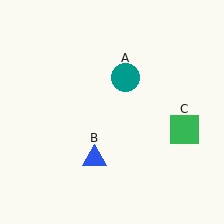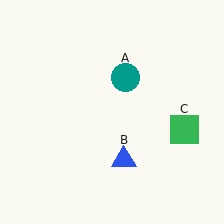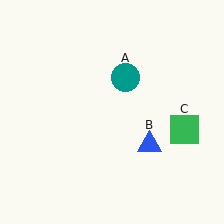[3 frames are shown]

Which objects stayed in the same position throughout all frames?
Teal circle (object A) and green square (object C) remained stationary.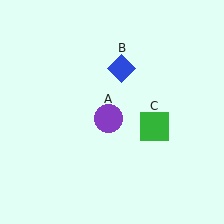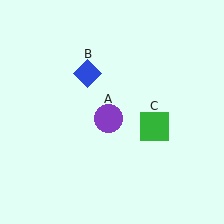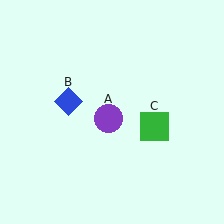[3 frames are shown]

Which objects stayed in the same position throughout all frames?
Purple circle (object A) and green square (object C) remained stationary.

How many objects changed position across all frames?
1 object changed position: blue diamond (object B).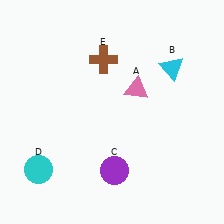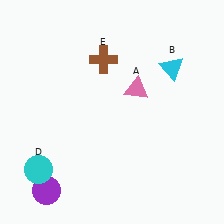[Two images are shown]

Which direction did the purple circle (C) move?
The purple circle (C) moved left.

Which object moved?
The purple circle (C) moved left.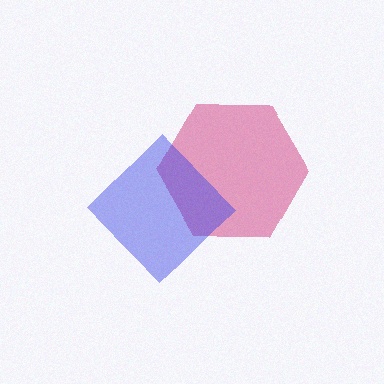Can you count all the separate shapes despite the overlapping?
Yes, there are 2 separate shapes.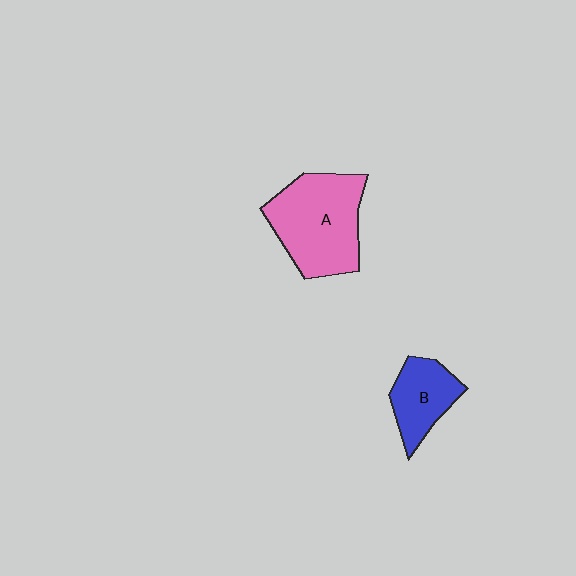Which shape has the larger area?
Shape A (pink).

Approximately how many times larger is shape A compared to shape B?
Approximately 1.9 times.